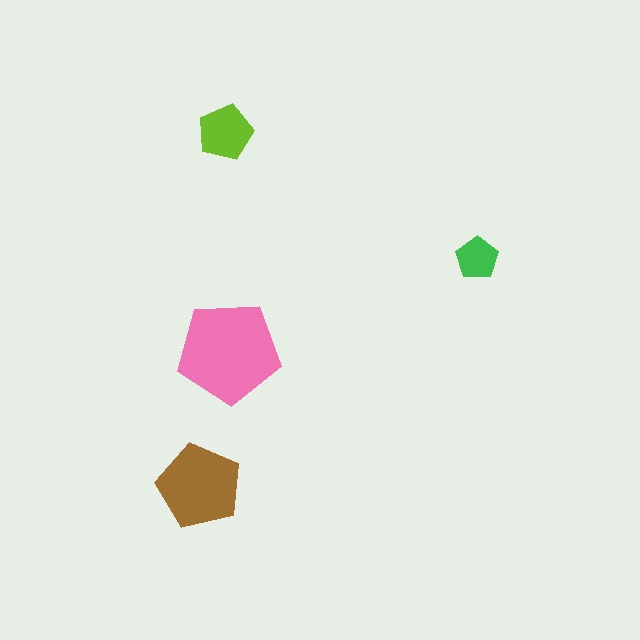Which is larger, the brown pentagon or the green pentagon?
The brown one.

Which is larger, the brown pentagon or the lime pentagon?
The brown one.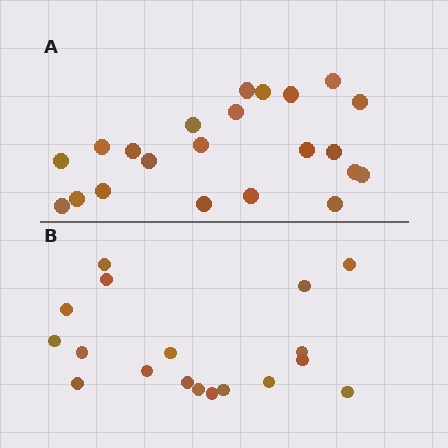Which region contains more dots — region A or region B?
Region A (the top region) has more dots.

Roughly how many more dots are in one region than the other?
Region A has about 4 more dots than region B.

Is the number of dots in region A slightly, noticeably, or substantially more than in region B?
Region A has only slightly more — the two regions are fairly close. The ratio is roughly 1.2 to 1.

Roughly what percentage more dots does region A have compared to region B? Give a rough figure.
About 20% more.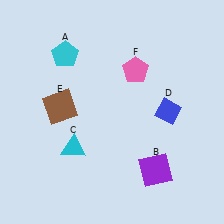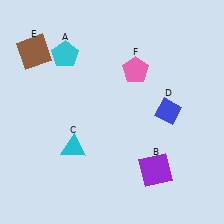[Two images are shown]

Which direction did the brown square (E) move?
The brown square (E) moved up.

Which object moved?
The brown square (E) moved up.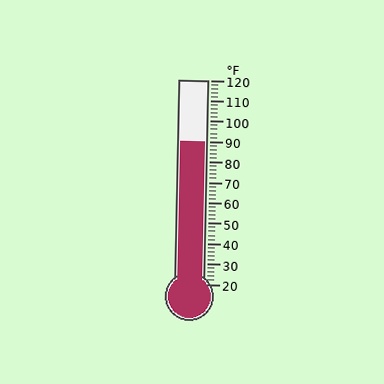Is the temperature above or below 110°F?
The temperature is below 110°F.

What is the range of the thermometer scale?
The thermometer scale ranges from 20°F to 120°F.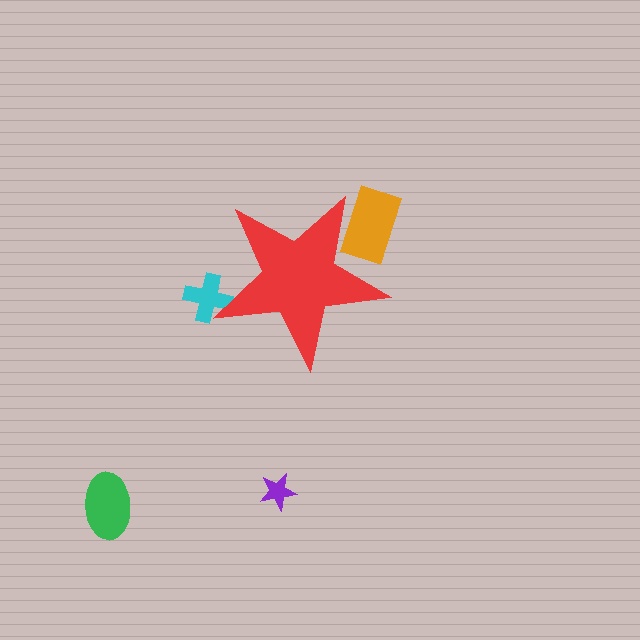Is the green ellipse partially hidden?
No, the green ellipse is fully visible.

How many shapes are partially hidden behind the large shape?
2 shapes are partially hidden.